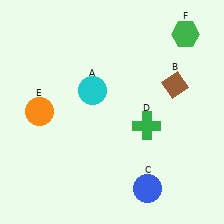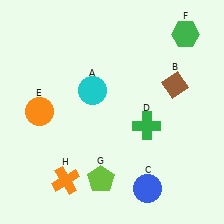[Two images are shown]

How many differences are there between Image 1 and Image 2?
There are 2 differences between the two images.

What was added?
A lime pentagon (G), an orange cross (H) were added in Image 2.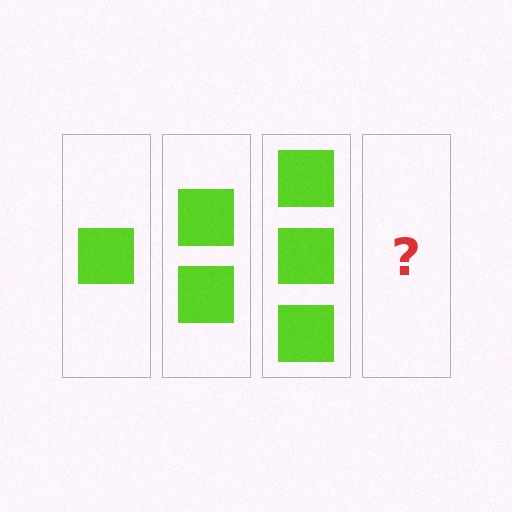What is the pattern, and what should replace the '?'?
The pattern is that each step adds one more square. The '?' should be 4 squares.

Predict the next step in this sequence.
The next step is 4 squares.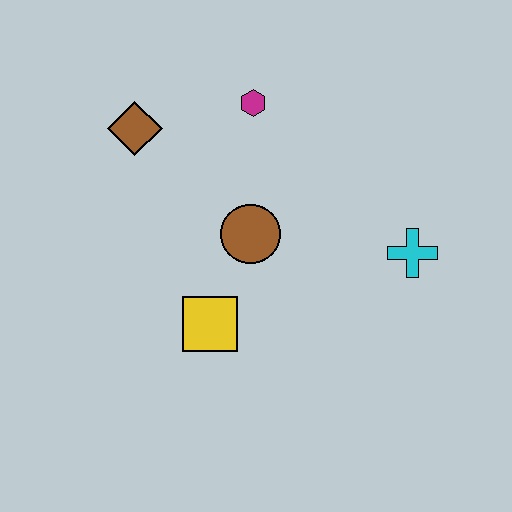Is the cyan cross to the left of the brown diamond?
No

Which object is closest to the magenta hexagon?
The brown diamond is closest to the magenta hexagon.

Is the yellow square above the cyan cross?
No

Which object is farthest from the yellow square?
The magenta hexagon is farthest from the yellow square.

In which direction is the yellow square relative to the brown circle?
The yellow square is below the brown circle.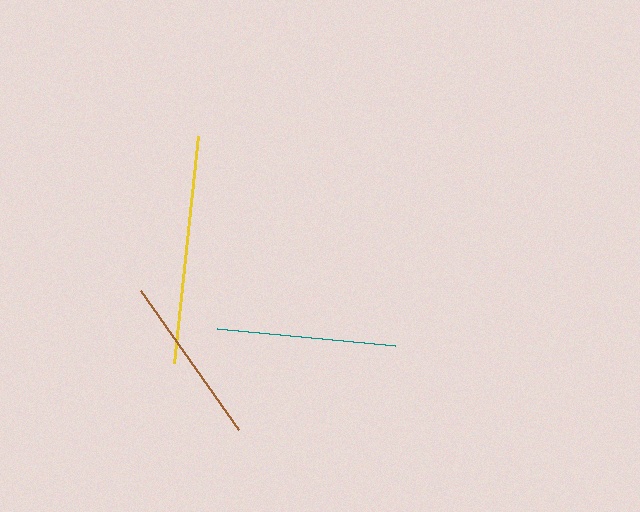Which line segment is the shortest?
The brown line is the shortest at approximately 170 pixels.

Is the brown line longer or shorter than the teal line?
The teal line is longer than the brown line.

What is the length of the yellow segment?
The yellow segment is approximately 229 pixels long.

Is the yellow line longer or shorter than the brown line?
The yellow line is longer than the brown line.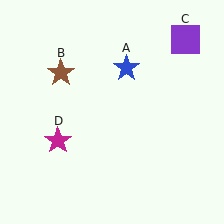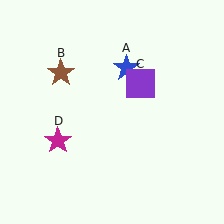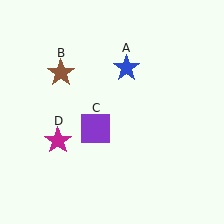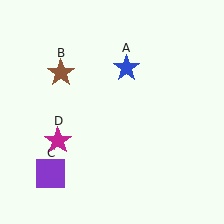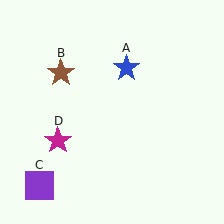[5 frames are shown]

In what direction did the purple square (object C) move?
The purple square (object C) moved down and to the left.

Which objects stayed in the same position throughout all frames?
Blue star (object A) and brown star (object B) and magenta star (object D) remained stationary.